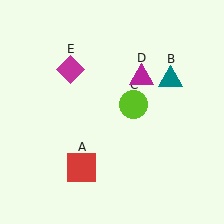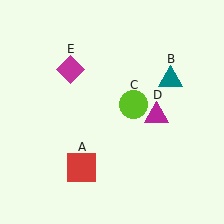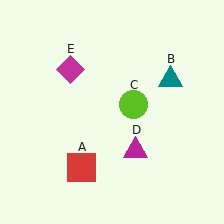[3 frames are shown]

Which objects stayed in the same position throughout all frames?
Red square (object A) and teal triangle (object B) and lime circle (object C) and magenta diamond (object E) remained stationary.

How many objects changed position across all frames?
1 object changed position: magenta triangle (object D).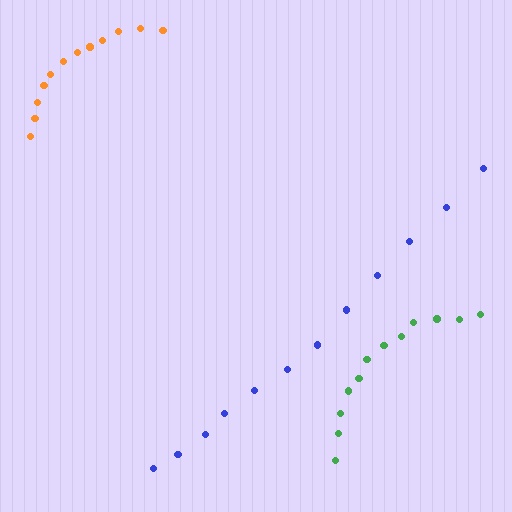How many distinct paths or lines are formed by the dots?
There are 3 distinct paths.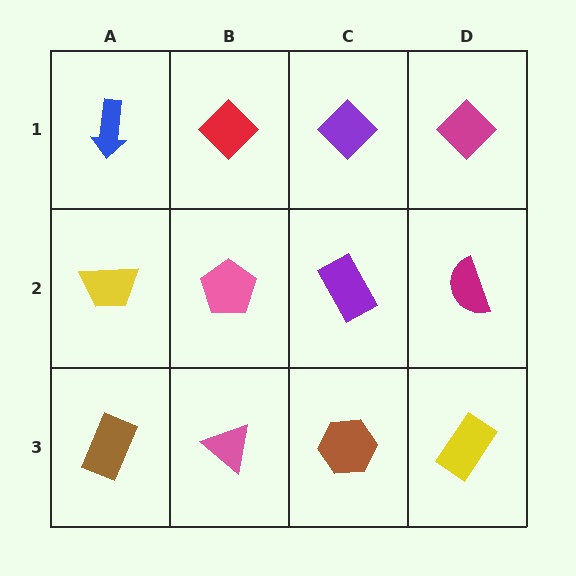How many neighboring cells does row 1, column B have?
3.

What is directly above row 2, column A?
A blue arrow.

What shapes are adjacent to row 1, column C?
A purple rectangle (row 2, column C), a red diamond (row 1, column B), a magenta diamond (row 1, column D).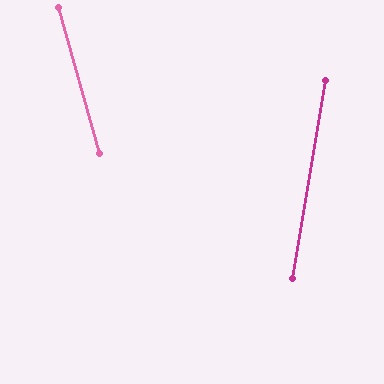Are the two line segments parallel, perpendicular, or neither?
Neither parallel nor perpendicular — they differ by about 25°.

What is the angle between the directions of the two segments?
Approximately 25 degrees.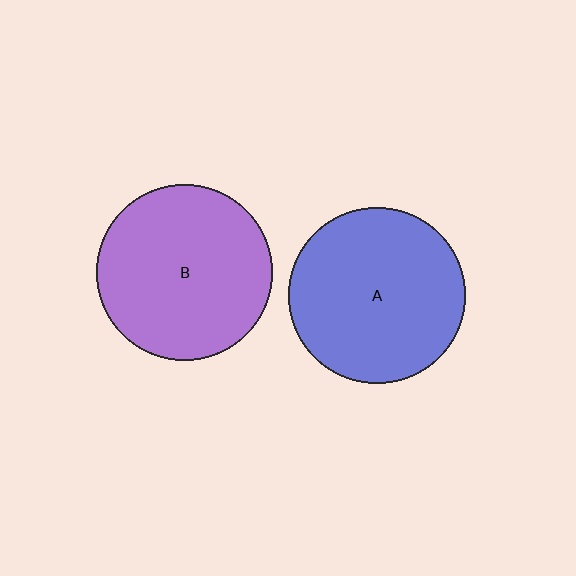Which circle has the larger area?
Circle A (blue).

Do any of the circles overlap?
No, none of the circles overlap.